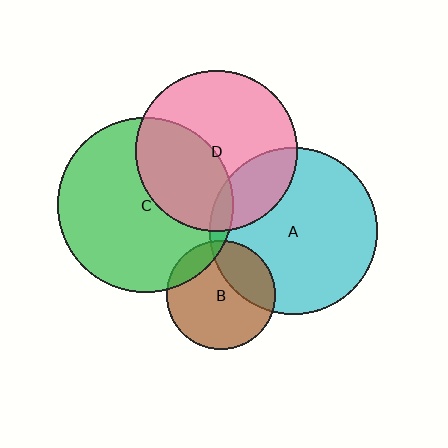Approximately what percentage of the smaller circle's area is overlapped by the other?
Approximately 20%.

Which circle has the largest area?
Circle C (green).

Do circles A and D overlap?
Yes.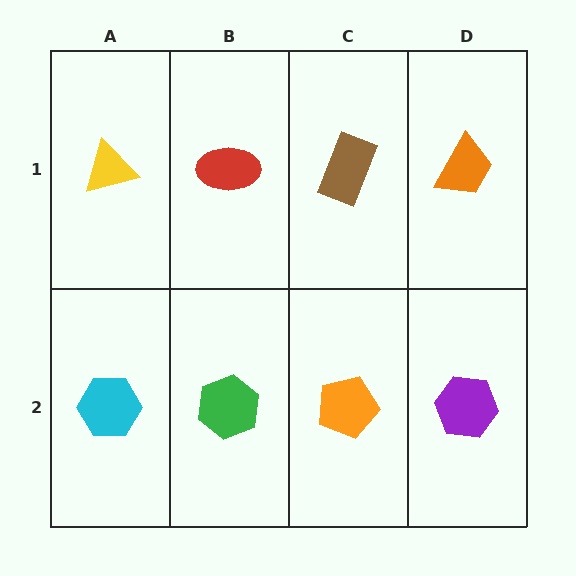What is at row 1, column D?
An orange trapezoid.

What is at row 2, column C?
An orange pentagon.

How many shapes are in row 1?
4 shapes.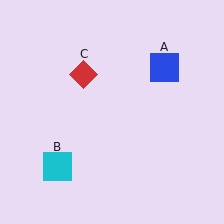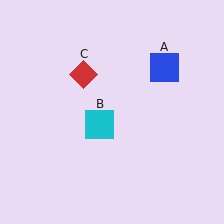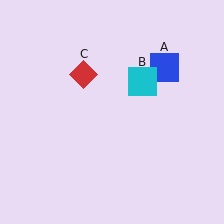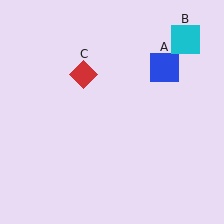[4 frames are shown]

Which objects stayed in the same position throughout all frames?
Blue square (object A) and red diamond (object C) remained stationary.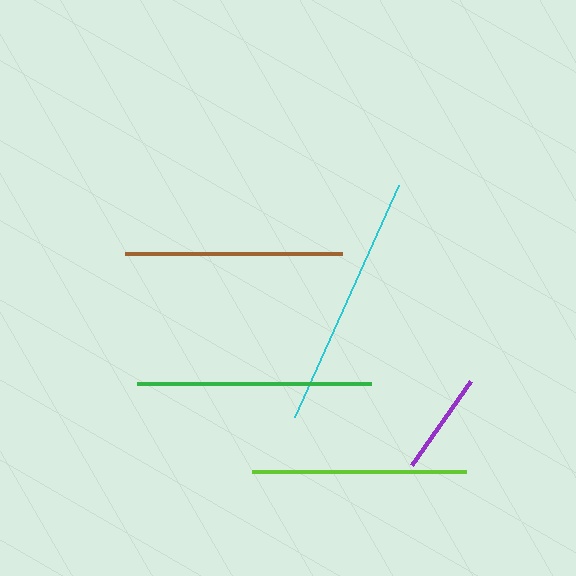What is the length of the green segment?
The green segment is approximately 234 pixels long.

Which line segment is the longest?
The cyan line is the longest at approximately 254 pixels.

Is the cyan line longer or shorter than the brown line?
The cyan line is longer than the brown line.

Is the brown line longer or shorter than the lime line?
The brown line is longer than the lime line.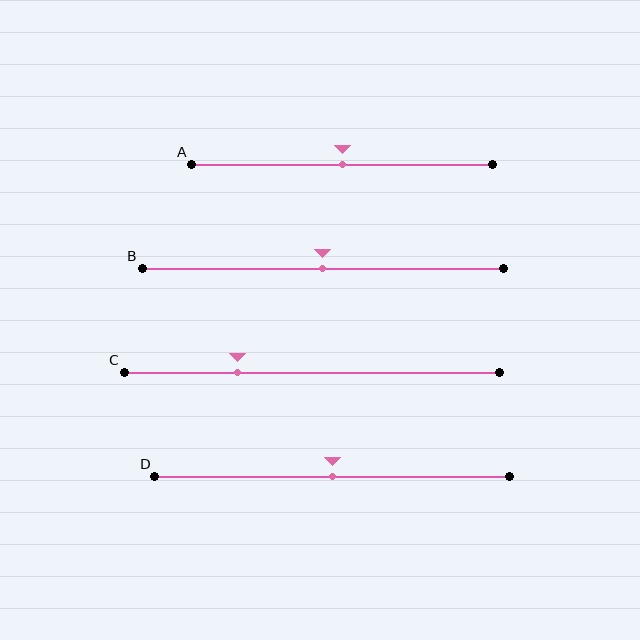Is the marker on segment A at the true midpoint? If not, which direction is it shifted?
Yes, the marker on segment A is at the true midpoint.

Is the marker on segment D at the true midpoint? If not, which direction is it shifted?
Yes, the marker on segment D is at the true midpoint.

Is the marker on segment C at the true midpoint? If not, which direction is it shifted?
No, the marker on segment C is shifted to the left by about 20% of the segment length.